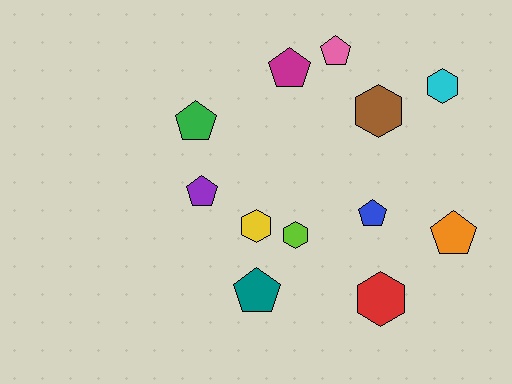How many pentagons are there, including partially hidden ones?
There are 7 pentagons.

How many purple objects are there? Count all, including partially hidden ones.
There is 1 purple object.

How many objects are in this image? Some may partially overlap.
There are 12 objects.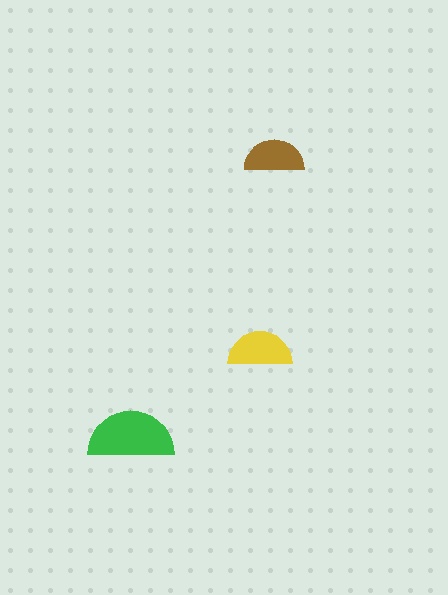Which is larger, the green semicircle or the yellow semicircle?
The green one.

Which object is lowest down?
The green semicircle is bottommost.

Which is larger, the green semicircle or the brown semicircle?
The green one.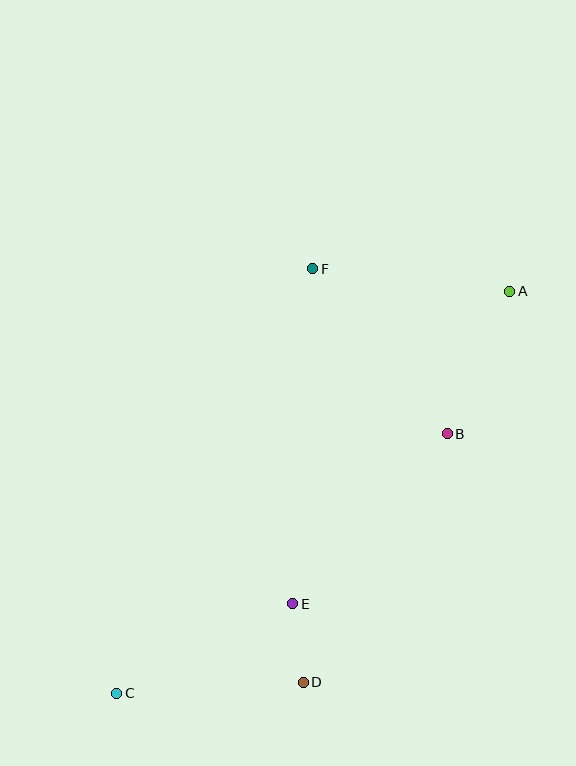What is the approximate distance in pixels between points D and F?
The distance between D and F is approximately 414 pixels.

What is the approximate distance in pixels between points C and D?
The distance between C and D is approximately 187 pixels.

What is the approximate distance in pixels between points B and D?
The distance between B and D is approximately 287 pixels.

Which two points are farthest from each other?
Points A and C are farthest from each other.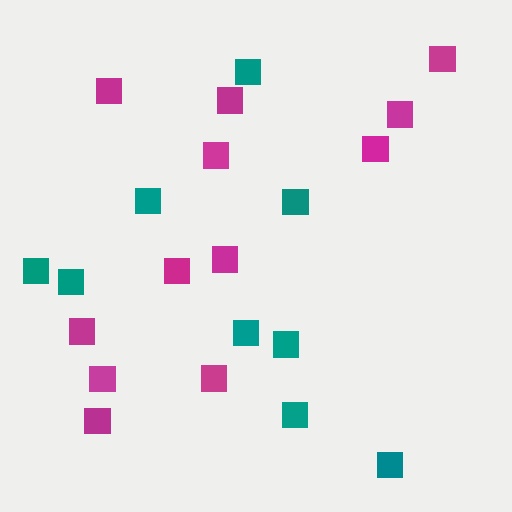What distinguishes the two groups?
There are 2 groups: one group of teal squares (9) and one group of magenta squares (12).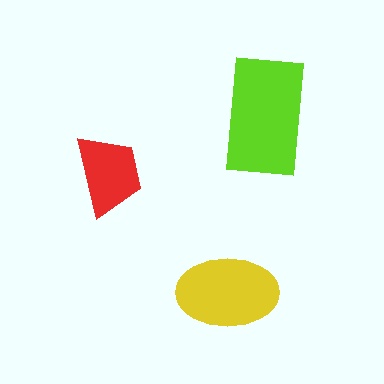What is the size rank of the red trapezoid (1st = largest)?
3rd.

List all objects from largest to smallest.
The lime rectangle, the yellow ellipse, the red trapezoid.